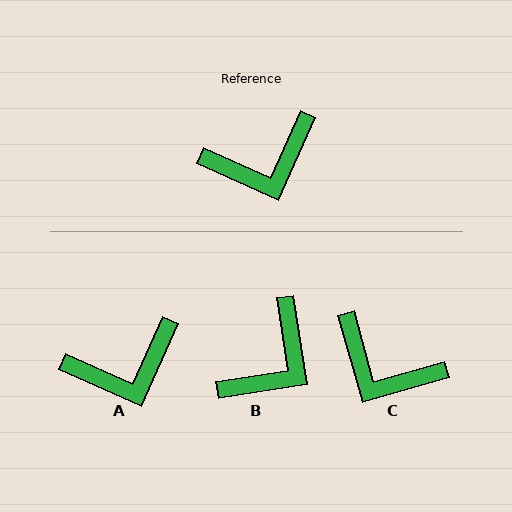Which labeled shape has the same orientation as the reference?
A.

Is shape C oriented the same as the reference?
No, it is off by about 50 degrees.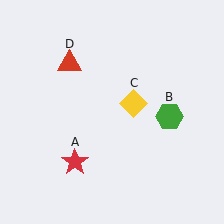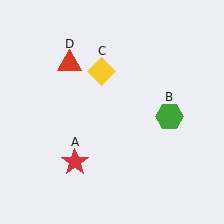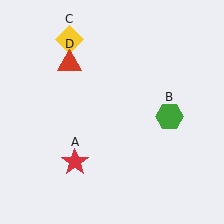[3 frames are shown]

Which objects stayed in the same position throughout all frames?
Red star (object A) and green hexagon (object B) and red triangle (object D) remained stationary.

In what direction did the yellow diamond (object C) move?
The yellow diamond (object C) moved up and to the left.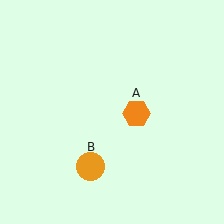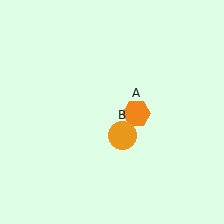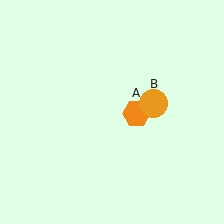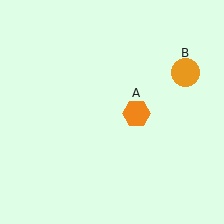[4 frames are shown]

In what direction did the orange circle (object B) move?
The orange circle (object B) moved up and to the right.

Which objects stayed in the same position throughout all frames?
Orange hexagon (object A) remained stationary.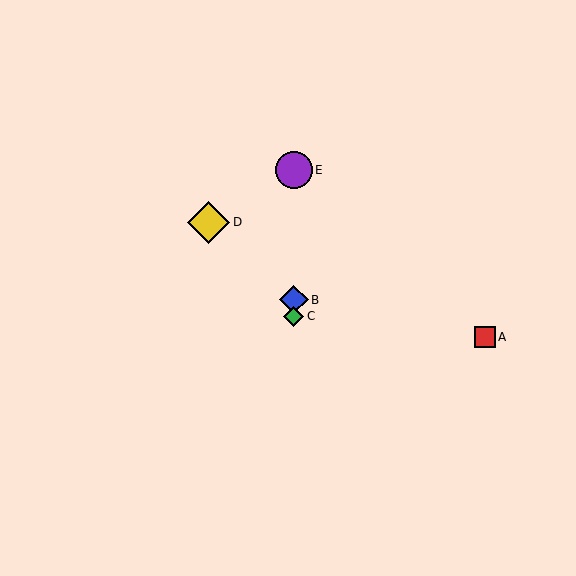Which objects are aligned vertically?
Objects B, C, E are aligned vertically.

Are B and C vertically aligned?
Yes, both are at x≈294.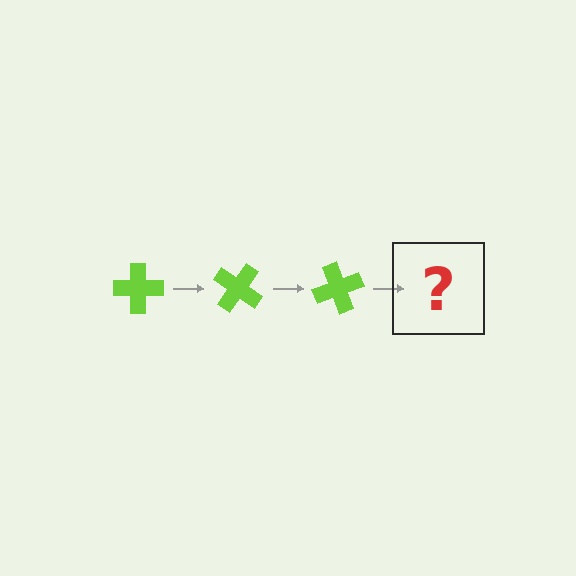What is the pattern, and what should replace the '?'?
The pattern is that the cross rotates 35 degrees each step. The '?' should be a lime cross rotated 105 degrees.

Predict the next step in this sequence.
The next step is a lime cross rotated 105 degrees.